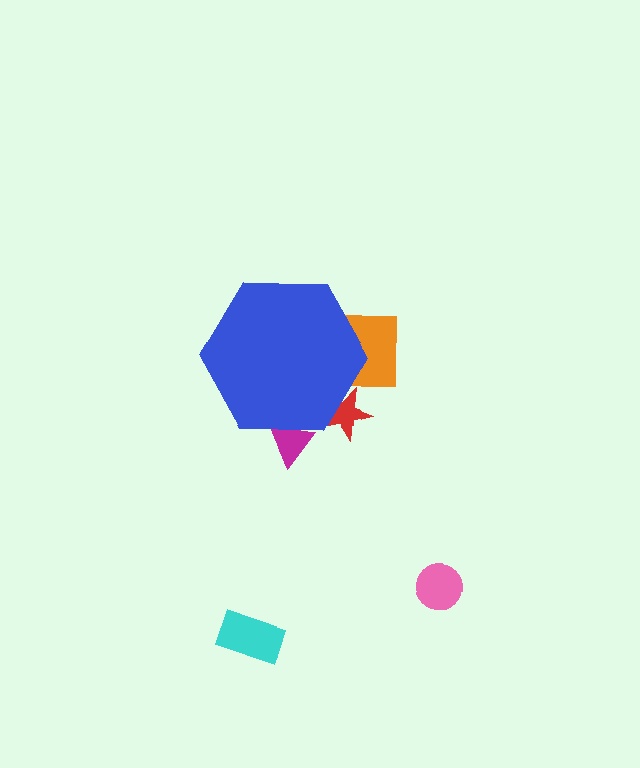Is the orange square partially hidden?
Yes, the orange square is partially hidden behind the blue hexagon.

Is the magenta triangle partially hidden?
Yes, the magenta triangle is partially hidden behind the blue hexagon.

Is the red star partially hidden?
Yes, the red star is partially hidden behind the blue hexagon.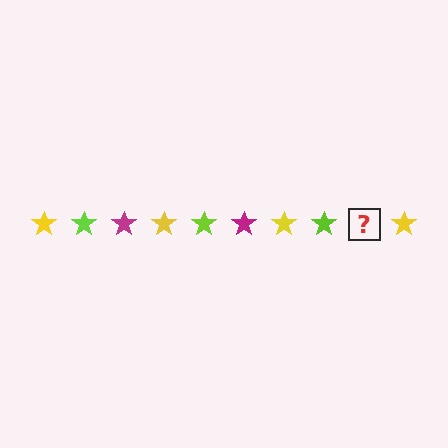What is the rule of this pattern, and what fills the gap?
The rule is that the pattern cycles through yellow, lime, magenta stars. The gap should be filled with a magenta star.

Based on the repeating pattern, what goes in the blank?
The blank should be a magenta star.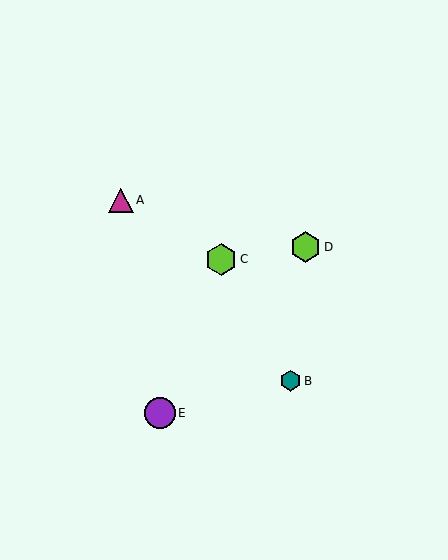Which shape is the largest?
The lime hexagon (labeled C) is the largest.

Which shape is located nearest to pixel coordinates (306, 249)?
The lime hexagon (labeled D) at (305, 247) is nearest to that location.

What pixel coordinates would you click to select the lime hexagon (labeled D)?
Click at (305, 247) to select the lime hexagon D.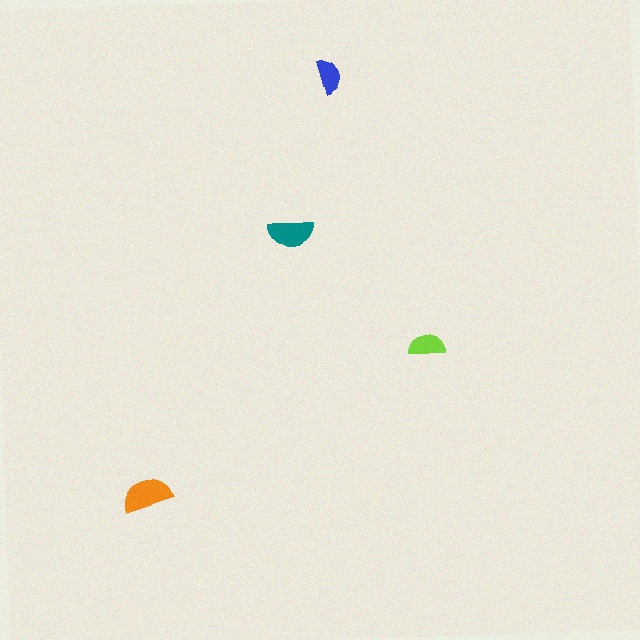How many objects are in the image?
There are 4 objects in the image.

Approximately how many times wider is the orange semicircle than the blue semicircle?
About 1.5 times wider.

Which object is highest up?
The blue semicircle is topmost.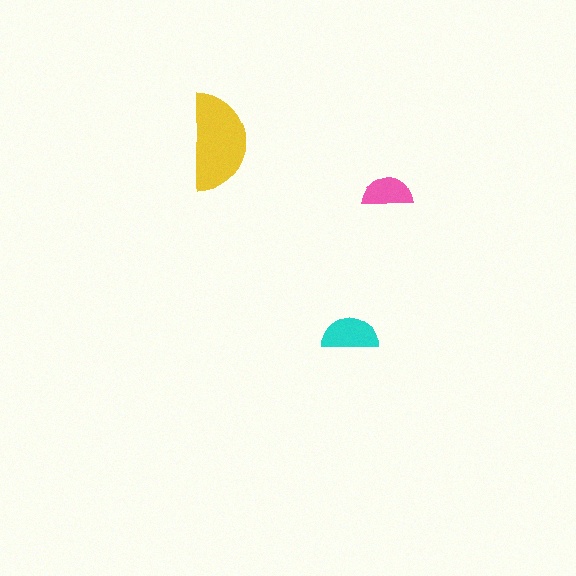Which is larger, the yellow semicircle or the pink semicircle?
The yellow one.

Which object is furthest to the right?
The pink semicircle is rightmost.